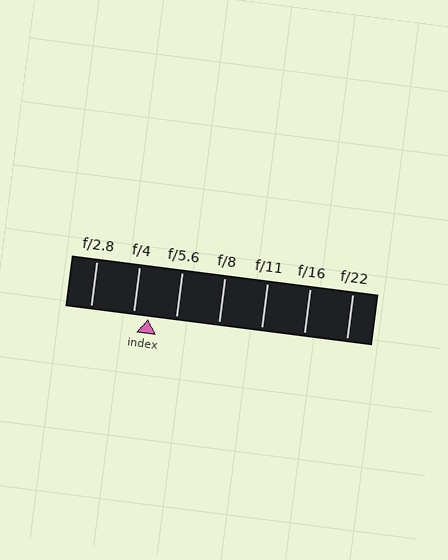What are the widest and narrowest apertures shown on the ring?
The widest aperture shown is f/2.8 and the narrowest is f/22.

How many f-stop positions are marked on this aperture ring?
There are 7 f-stop positions marked.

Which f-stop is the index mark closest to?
The index mark is closest to f/4.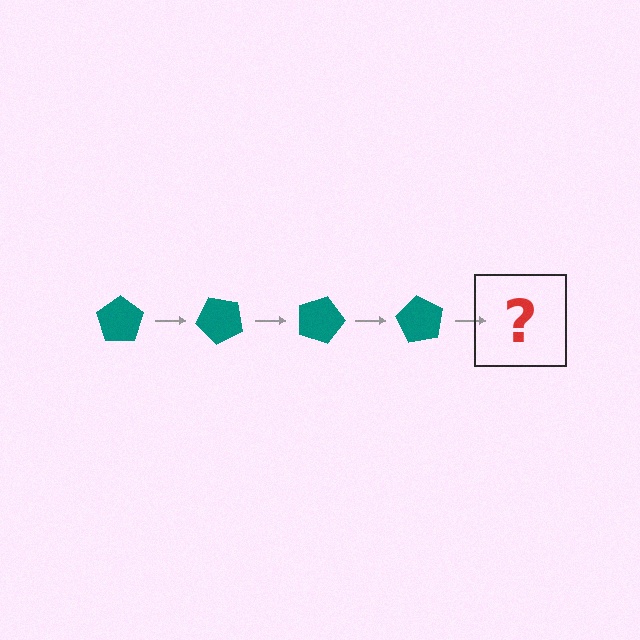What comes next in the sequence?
The next element should be a teal pentagon rotated 180 degrees.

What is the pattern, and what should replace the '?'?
The pattern is that the pentagon rotates 45 degrees each step. The '?' should be a teal pentagon rotated 180 degrees.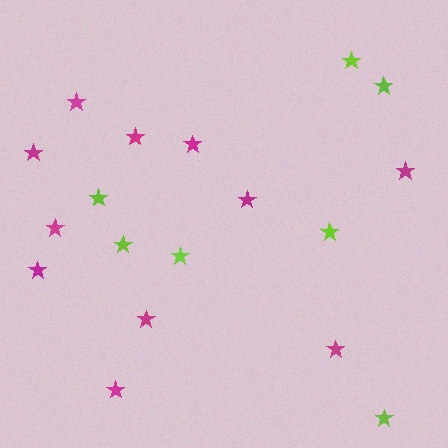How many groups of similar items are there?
There are 2 groups: one group of magenta stars (11) and one group of lime stars (7).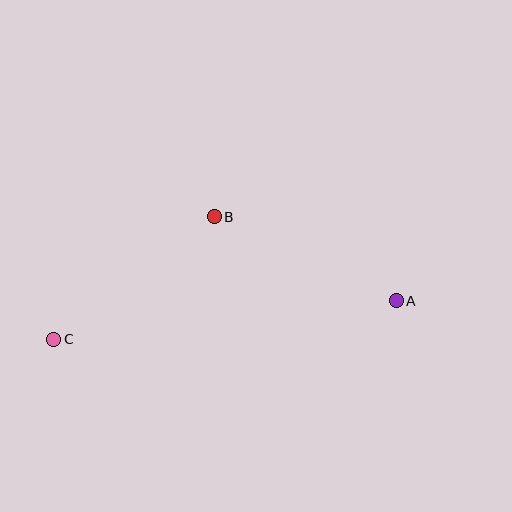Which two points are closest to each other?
Points A and B are closest to each other.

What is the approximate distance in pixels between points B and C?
The distance between B and C is approximately 202 pixels.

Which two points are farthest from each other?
Points A and C are farthest from each other.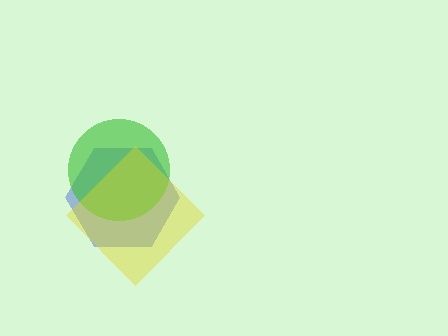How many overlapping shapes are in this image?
There are 3 overlapping shapes in the image.